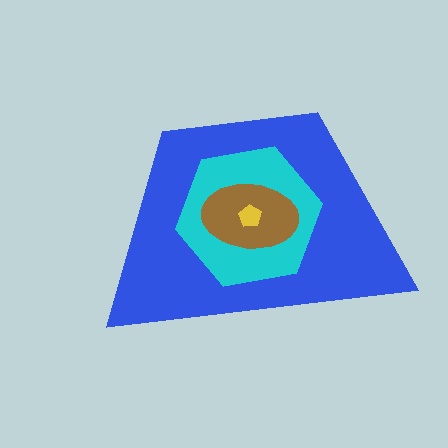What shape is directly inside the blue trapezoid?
The cyan hexagon.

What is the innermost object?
The yellow pentagon.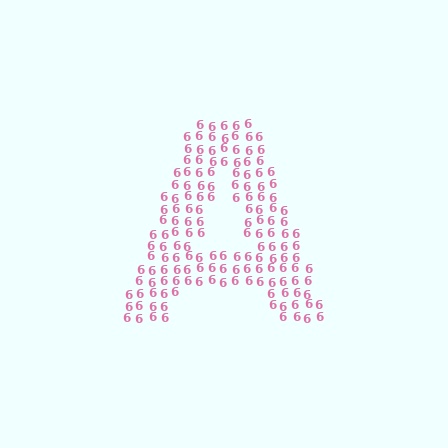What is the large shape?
The large shape is the letter A.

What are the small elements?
The small elements are digit 6's.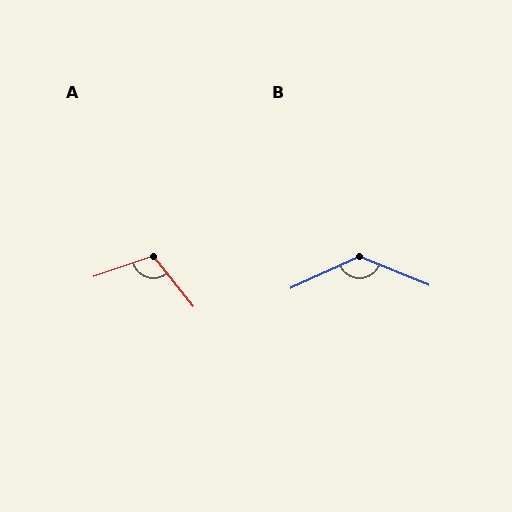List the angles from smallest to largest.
A (110°), B (133°).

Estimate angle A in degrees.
Approximately 110 degrees.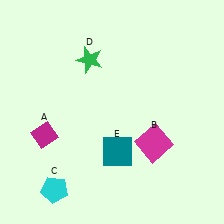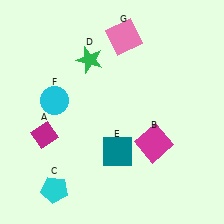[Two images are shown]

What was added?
A cyan circle (F), a pink square (G) were added in Image 2.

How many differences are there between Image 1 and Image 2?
There are 2 differences between the two images.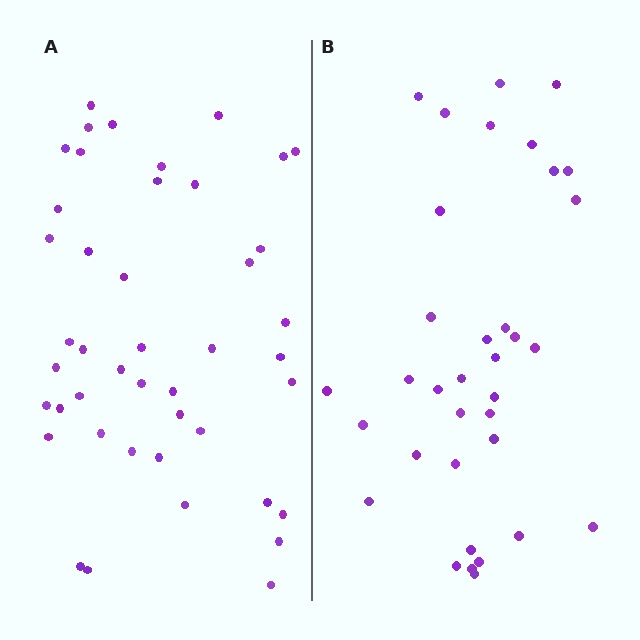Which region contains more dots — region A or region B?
Region A (the left region) has more dots.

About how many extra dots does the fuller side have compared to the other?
Region A has roughly 8 or so more dots than region B.